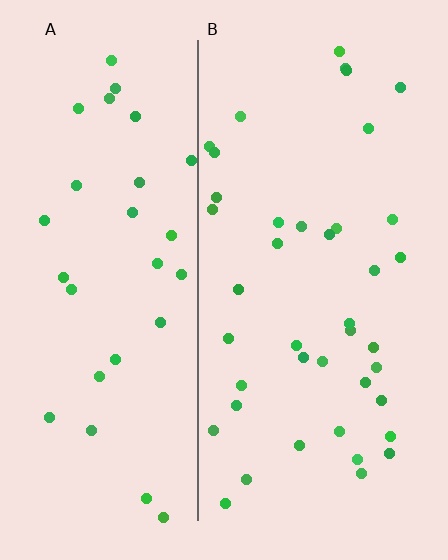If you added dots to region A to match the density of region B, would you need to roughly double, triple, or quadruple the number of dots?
Approximately double.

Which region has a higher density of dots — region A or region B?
B (the right).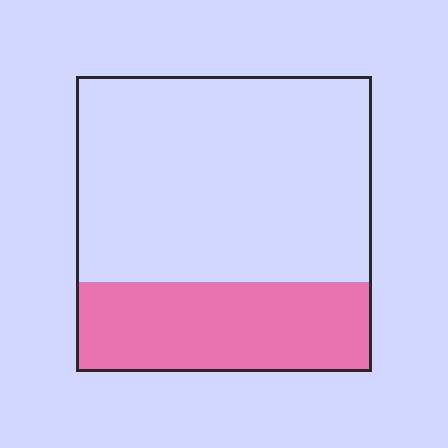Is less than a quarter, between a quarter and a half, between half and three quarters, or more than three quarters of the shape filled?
Between a quarter and a half.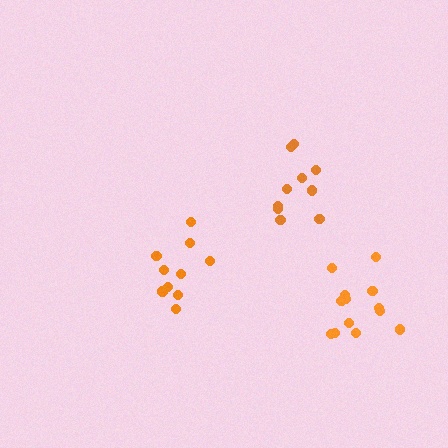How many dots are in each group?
Group 1: 10 dots, Group 2: 14 dots, Group 3: 10 dots (34 total).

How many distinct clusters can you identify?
There are 3 distinct clusters.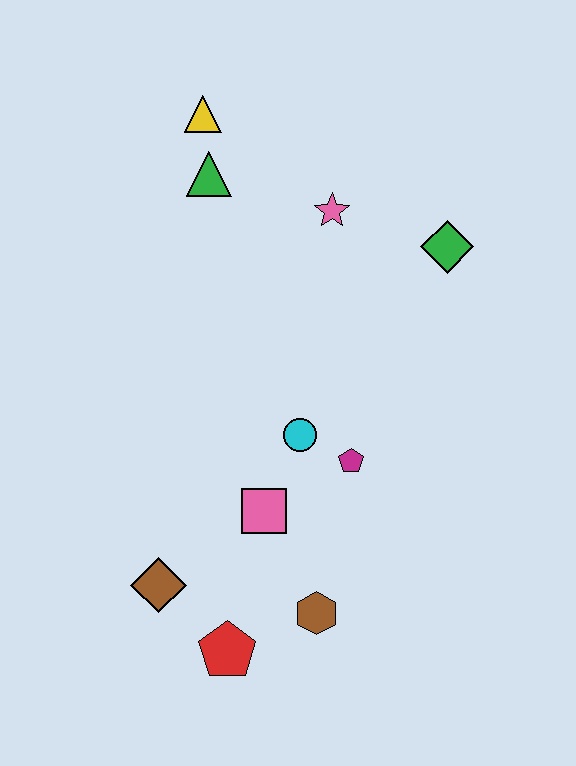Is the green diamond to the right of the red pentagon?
Yes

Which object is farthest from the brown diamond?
The yellow triangle is farthest from the brown diamond.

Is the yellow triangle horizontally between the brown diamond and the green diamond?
Yes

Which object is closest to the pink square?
The cyan circle is closest to the pink square.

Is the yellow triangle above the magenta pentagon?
Yes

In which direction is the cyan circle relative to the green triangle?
The cyan circle is below the green triangle.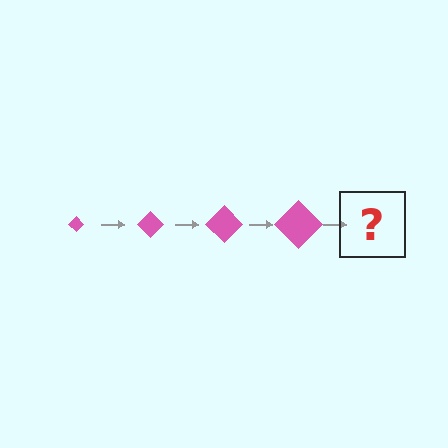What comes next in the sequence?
The next element should be a pink diamond, larger than the previous one.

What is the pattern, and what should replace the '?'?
The pattern is that the diamond gets progressively larger each step. The '?' should be a pink diamond, larger than the previous one.